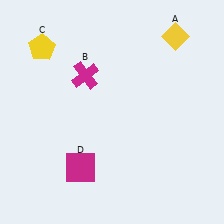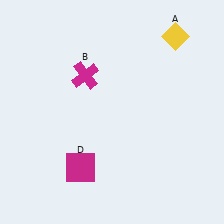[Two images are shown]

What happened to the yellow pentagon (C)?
The yellow pentagon (C) was removed in Image 2. It was in the top-left area of Image 1.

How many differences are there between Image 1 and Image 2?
There is 1 difference between the two images.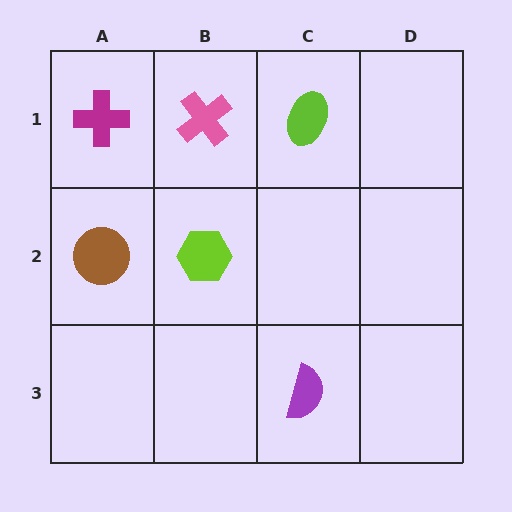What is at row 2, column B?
A lime hexagon.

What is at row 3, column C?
A purple semicircle.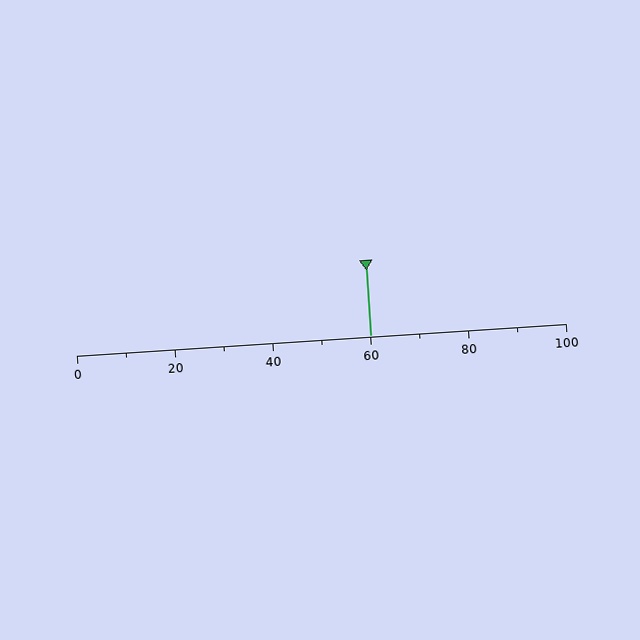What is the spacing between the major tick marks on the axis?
The major ticks are spaced 20 apart.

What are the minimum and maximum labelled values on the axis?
The axis runs from 0 to 100.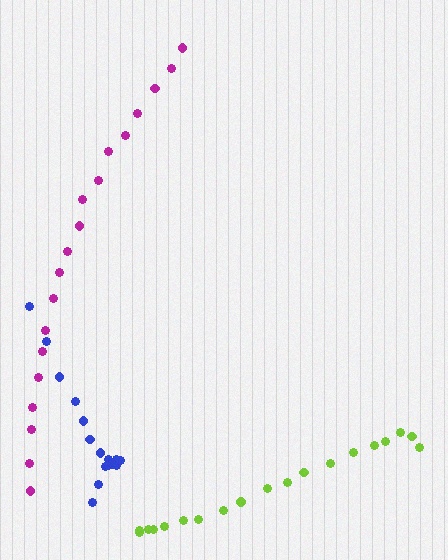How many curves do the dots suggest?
There are 3 distinct paths.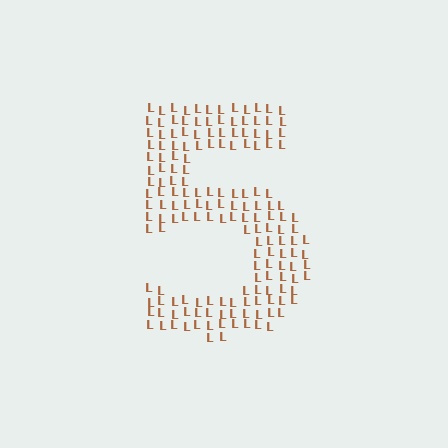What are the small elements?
The small elements are letter L's.